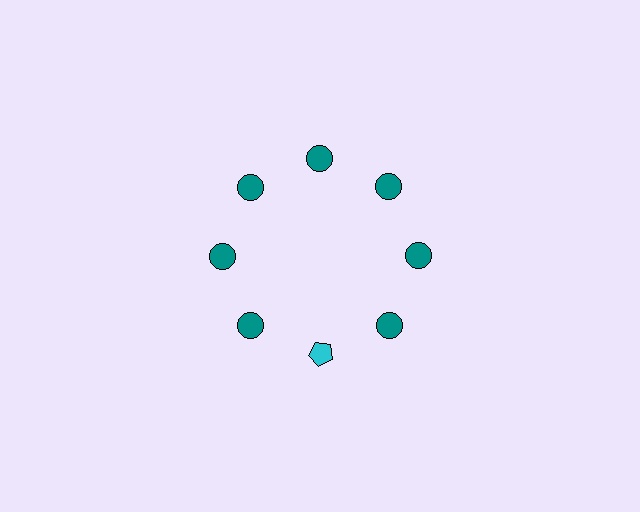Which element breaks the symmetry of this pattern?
The cyan pentagon at roughly the 6 o'clock position breaks the symmetry. All other shapes are teal circles.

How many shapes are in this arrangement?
There are 8 shapes arranged in a ring pattern.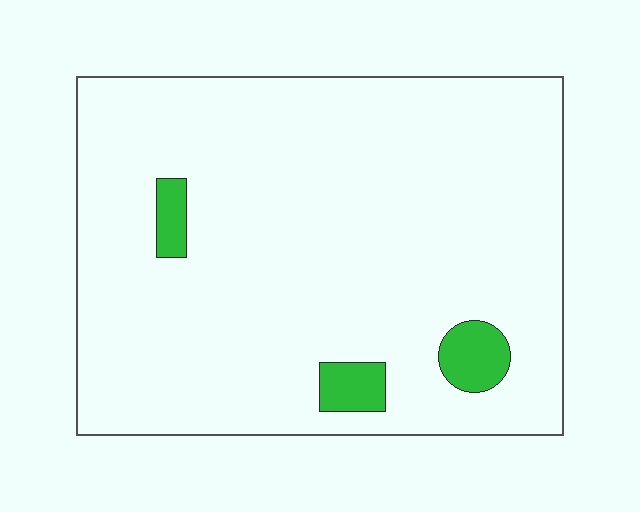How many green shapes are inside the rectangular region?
3.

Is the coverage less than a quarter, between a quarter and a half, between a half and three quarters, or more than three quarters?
Less than a quarter.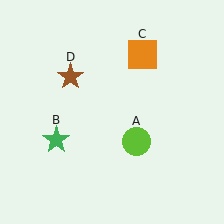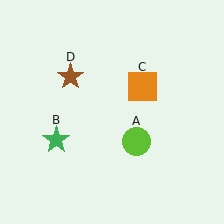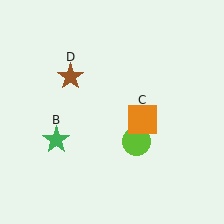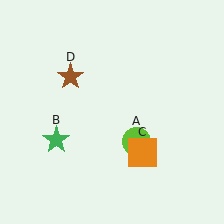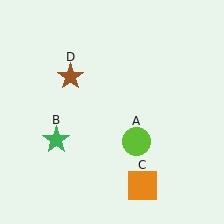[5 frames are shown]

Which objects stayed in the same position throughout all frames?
Lime circle (object A) and green star (object B) and brown star (object D) remained stationary.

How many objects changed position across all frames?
1 object changed position: orange square (object C).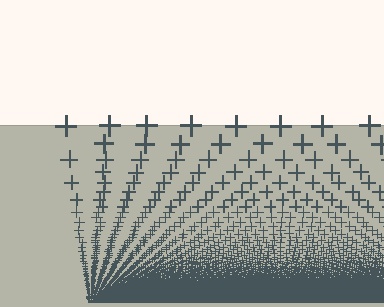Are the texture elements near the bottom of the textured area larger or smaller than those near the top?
Smaller. The gradient is inverted — elements near the bottom are smaller and denser.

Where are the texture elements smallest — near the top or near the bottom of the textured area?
Near the bottom.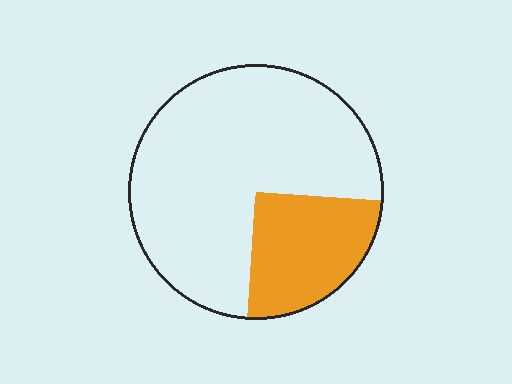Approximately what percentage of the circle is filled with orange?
Approximately 25%.